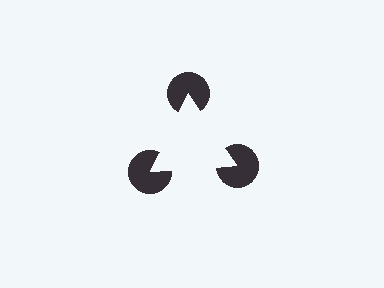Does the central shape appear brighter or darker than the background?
It typically appears slightly brighter than the background, even though no actual brightness change is drawn.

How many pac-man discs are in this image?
There are 3 — one at each vertex of the illusory triangle.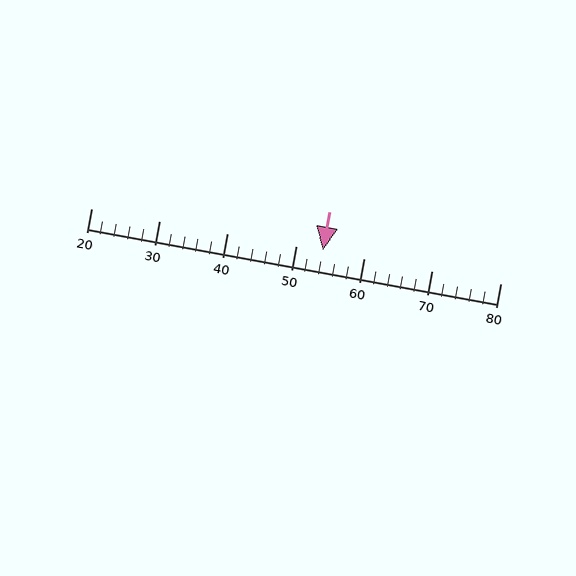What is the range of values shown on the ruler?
The ruler shows values from 20 to 80.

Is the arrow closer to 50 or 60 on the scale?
The arrow is closer to 50.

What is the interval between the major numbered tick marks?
The major tick marks are spaced 10 units apart.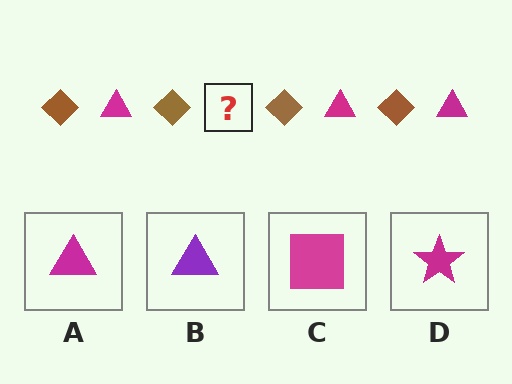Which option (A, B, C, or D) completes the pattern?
A.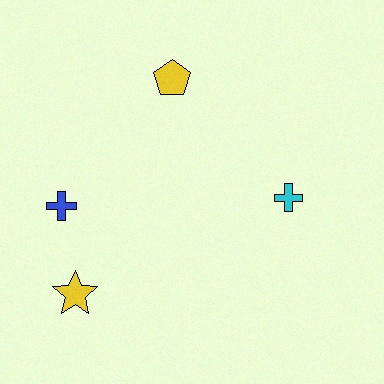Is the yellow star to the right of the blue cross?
Yes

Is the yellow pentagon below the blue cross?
No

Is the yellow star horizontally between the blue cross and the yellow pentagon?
Yes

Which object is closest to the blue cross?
The yellow star is closest to the blue cross.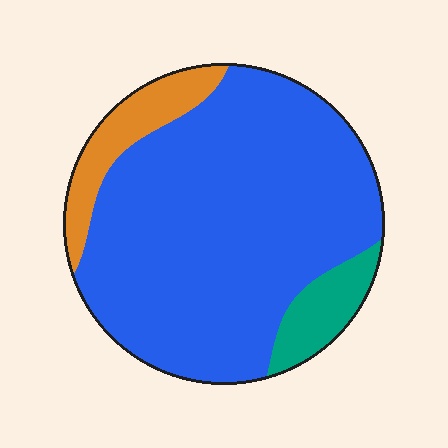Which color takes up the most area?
Blue, at roughly 80%.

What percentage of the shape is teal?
Teal covers about 10% of the shape.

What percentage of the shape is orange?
Orange covers roughly 10% of the shape.